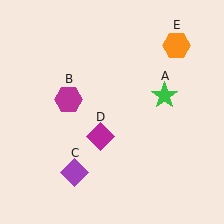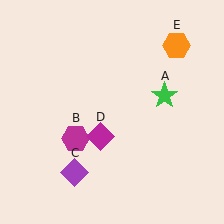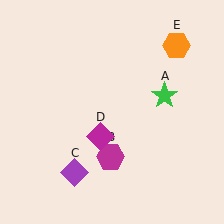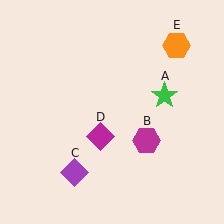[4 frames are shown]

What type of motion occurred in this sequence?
The magenta hexagon (object B) rotated counterclockwise around the center of the scene.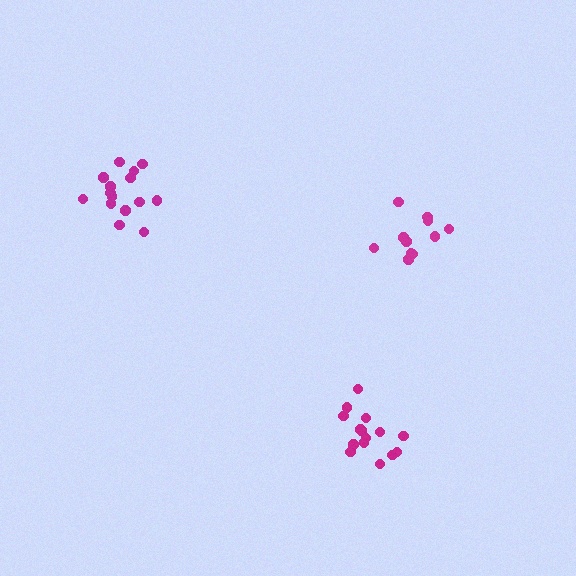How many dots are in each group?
Group 1: 11 dots, Group 2: 15 dots, Group 3: 15 dots (41 total).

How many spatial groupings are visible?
There are 3 spatial groupings.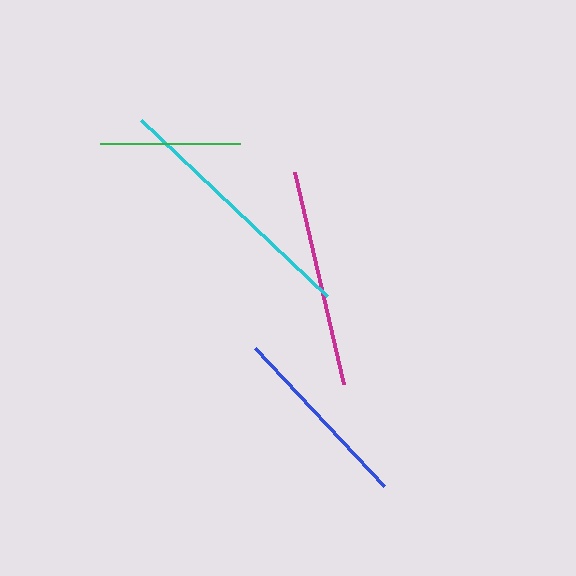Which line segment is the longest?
The cyan line is the longest at approximately 256 pixels.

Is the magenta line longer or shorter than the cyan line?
The cyan line is longer than the magenta line.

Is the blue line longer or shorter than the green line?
The blue line is longer than the green line.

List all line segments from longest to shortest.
From longest to shortest: cyan, magenta, blue, green.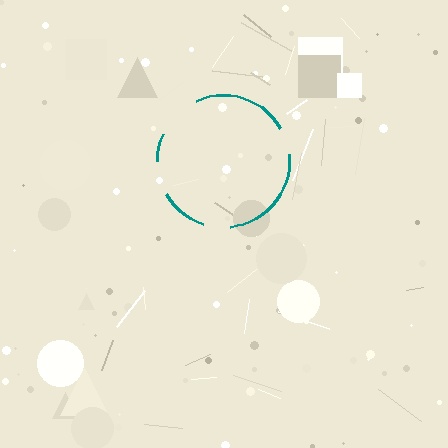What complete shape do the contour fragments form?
The contour fragments form a circle.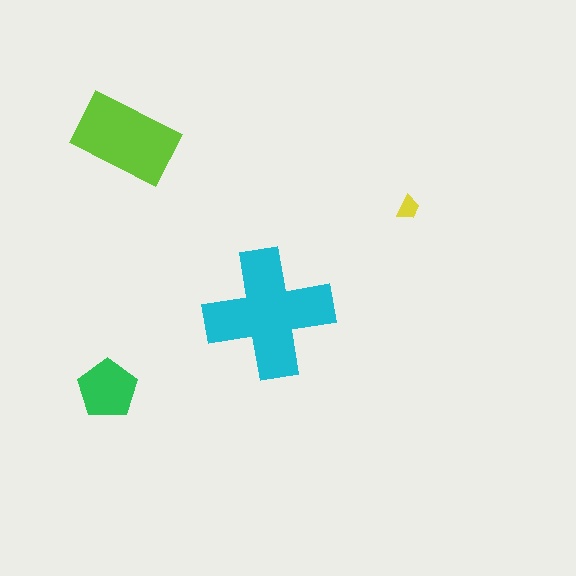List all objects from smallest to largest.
The yellow trapezoid, the green pentagon, the lime rectangle, the cyan cross.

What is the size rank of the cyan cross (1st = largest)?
1st.